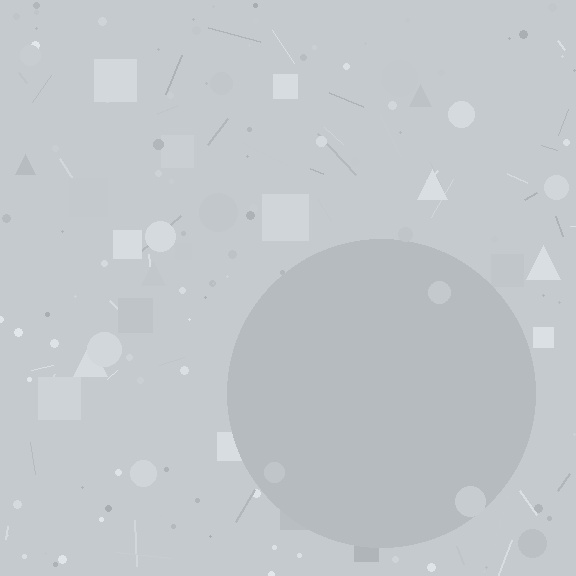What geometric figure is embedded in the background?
A circle is embedded in the background.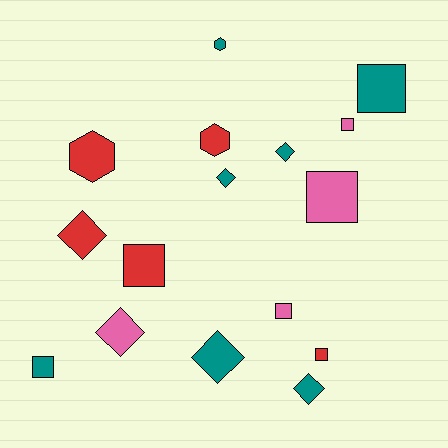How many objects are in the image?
There are 16 objects.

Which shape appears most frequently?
Square, with 7 objects.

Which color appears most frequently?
Teal, with 7 objects.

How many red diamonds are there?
There is 1 red diamond.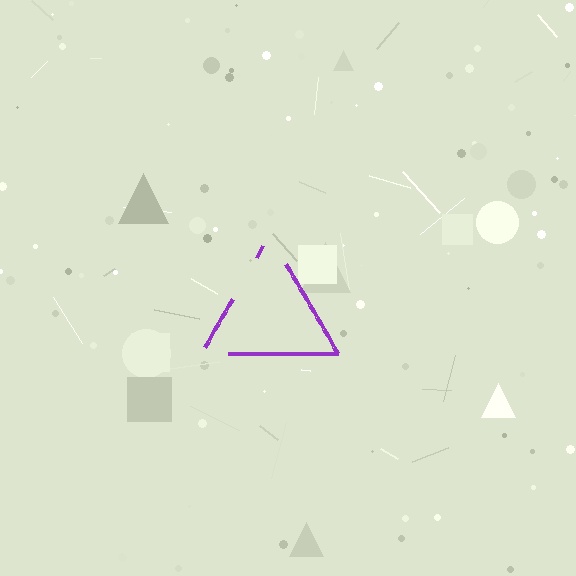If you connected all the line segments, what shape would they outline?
They would outline a triangle.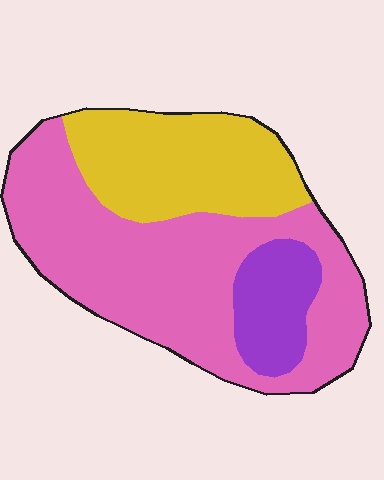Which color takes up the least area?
Purple, at roughly 15%.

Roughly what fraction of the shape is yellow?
Yellow covers 30% of the shape.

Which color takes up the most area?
Pink, at roughly 55%.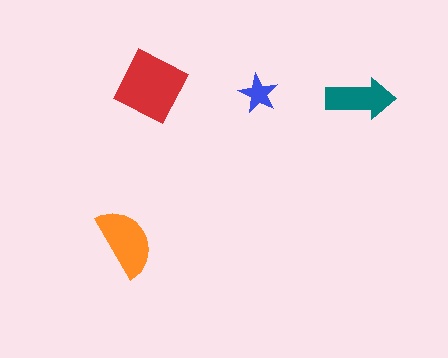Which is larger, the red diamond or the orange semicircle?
The red diamond.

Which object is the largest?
The red diamond.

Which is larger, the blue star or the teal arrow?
The teal arrow.